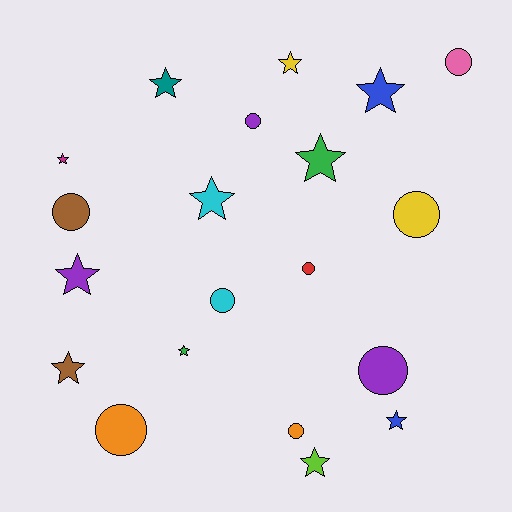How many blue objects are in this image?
There are 2 blue objects.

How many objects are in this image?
There are 20 objects.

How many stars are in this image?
There are 11 stars.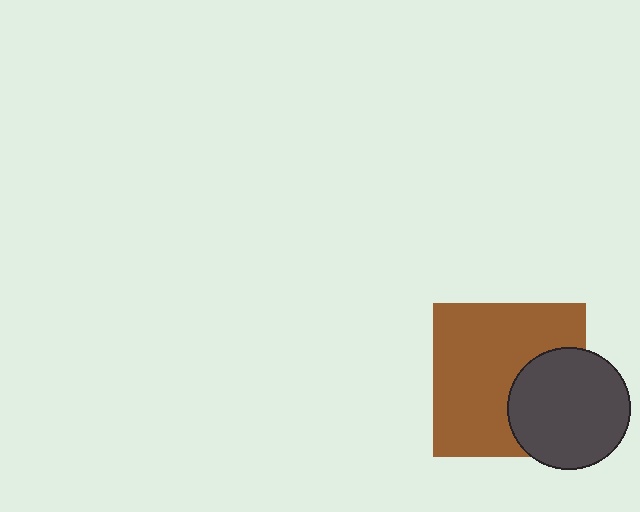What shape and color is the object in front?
The object in front is a dark gray circle.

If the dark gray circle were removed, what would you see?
You would see the complete brown square.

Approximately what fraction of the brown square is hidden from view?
Roughly 32% of the brown square is hidden behind the dark gray circle.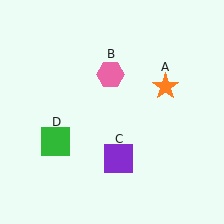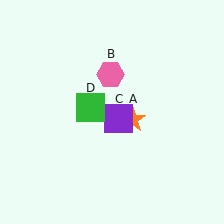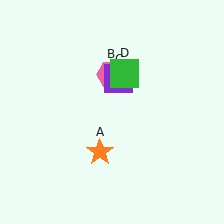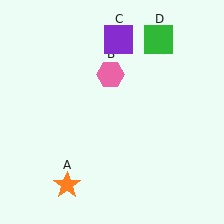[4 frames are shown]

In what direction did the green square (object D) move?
The green square (object D) moved up and to the right.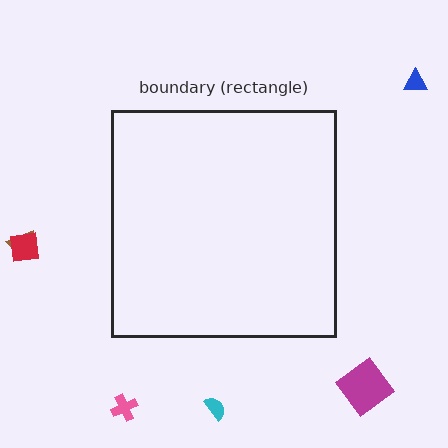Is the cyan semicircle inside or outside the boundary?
Outside.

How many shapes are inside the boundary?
0 inside, 6 outside.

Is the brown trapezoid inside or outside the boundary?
Outside.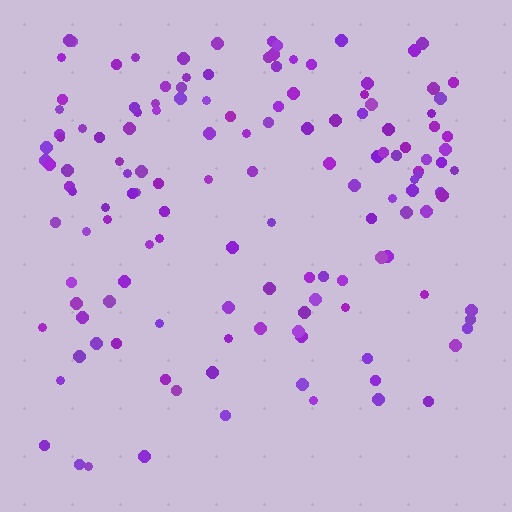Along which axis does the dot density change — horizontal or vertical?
Vertical.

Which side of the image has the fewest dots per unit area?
The bottom.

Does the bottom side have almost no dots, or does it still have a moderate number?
Still a moderate number, just noticeably fewer than the top.